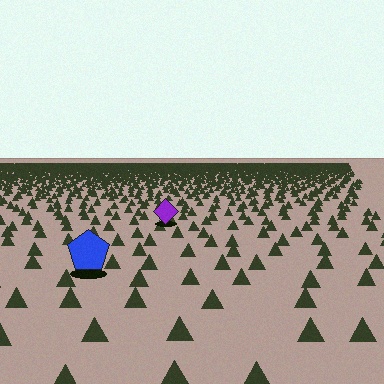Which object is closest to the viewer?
The blue pentagon is closest. The texture marks near it are larger and more spread out.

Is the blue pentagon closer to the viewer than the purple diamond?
Yes. The blue pentagon is closer — you can tell from the texture gradient: the ground texture is coarser near it.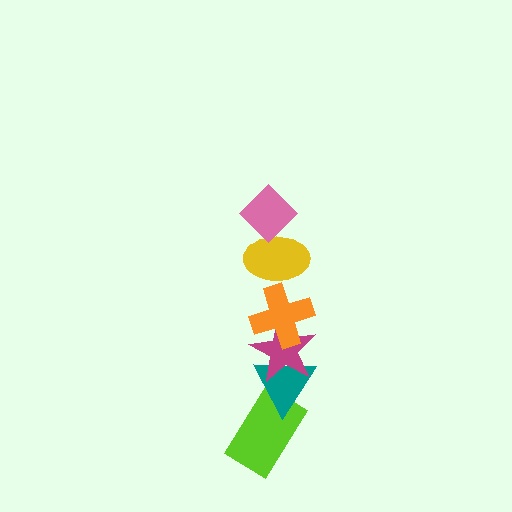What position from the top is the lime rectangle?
The lime rectangle is 6th from the top.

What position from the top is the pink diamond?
The pink diamond is 1st from the top.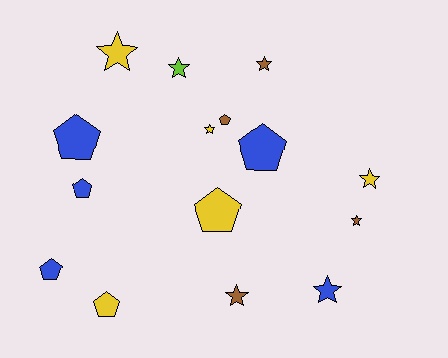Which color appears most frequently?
Yellow, with 5 objects.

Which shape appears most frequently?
Star, with 8 objects.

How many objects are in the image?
There are 15 objects.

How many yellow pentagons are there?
There are 2 yellow pentagons.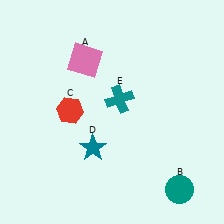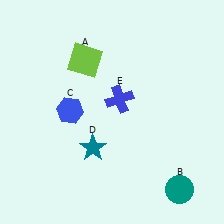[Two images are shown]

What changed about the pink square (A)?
In Image 1, A is pink. In Image 2, it changed to lime.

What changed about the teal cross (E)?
In Image 1, E is teal. In Image 2, it changed to blue.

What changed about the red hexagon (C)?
In Image 1, C is red. In Image 2, it changed to blue.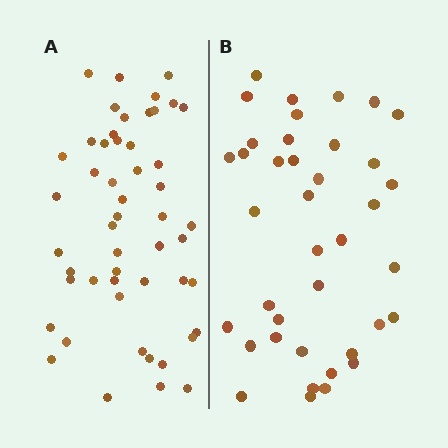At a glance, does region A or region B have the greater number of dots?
Region A (the left region) has more dots.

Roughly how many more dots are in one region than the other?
Region A has roughly 12 or so more dots than region B.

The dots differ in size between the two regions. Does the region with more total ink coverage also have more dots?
No. Region B has more total ink coverage because its dots are larger, but region A actually contains more individual dots. Total area can be misleading — the number of items is what matters here.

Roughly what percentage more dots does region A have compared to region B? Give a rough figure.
About 30% more.